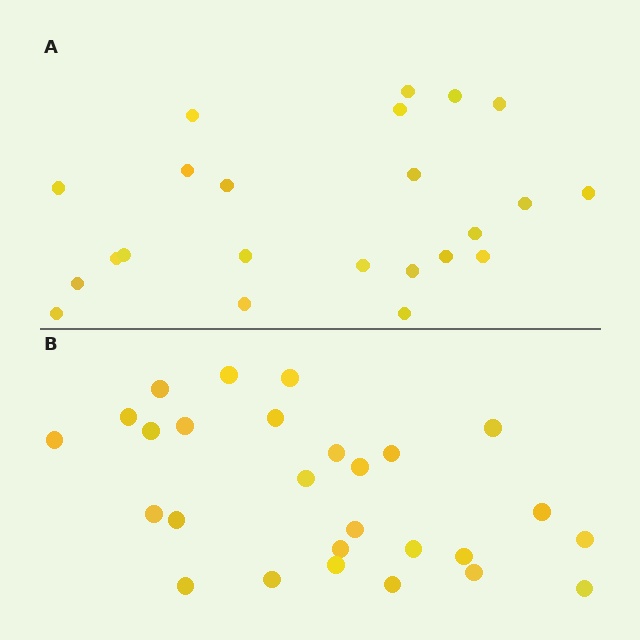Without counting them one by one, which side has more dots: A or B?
Region B (the bottom region) has more dots.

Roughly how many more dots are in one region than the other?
Region B has about 4 more dots than region A.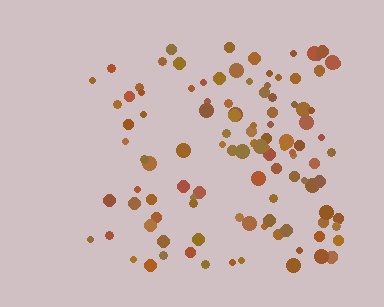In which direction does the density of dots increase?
From left to right, with the right side densest.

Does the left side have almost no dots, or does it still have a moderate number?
Still a moderate number, just noticeably fewer than the right.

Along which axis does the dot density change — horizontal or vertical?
Horizontal.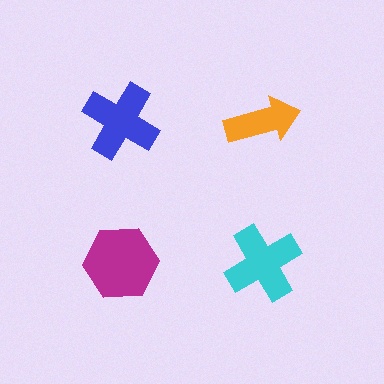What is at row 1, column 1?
A blue cross.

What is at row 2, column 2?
A cyan cross.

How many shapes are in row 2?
2 shapes.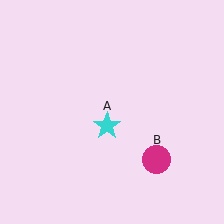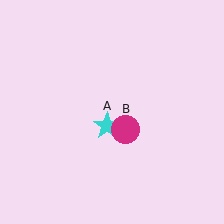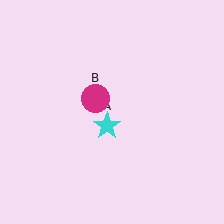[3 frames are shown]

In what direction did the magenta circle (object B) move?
The magenta circle (object B) moved up and to the left.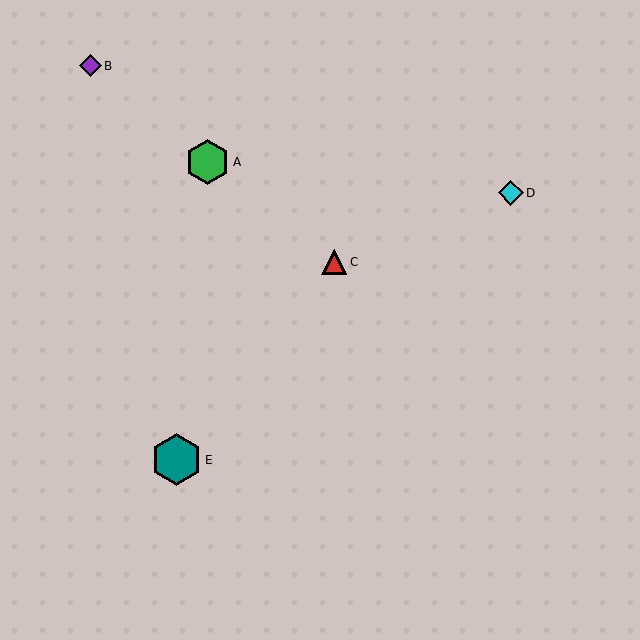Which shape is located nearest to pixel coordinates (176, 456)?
The teal hexagon (labeled E) at (177, 460) is nearest to that location.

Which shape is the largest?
The teal hexagon (labeled E) is the largest.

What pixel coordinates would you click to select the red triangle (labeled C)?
Click at (334, 262) to select the red triangle C.